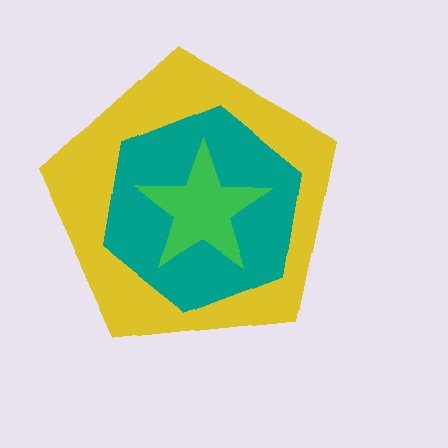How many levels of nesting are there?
3.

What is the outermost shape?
The yellow pentagon.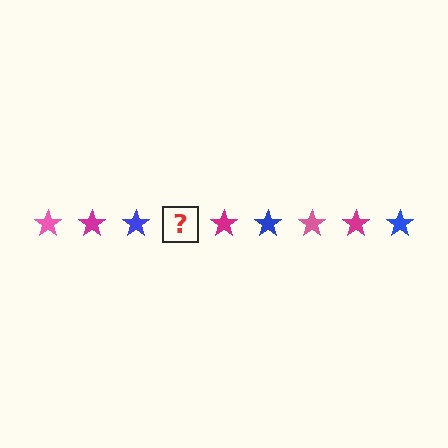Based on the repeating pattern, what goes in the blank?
The blank should be a pink star.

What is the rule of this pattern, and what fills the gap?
The rule is that the pattern cycles through pink, magenta, blue stars. The gap should be filled with a pink star.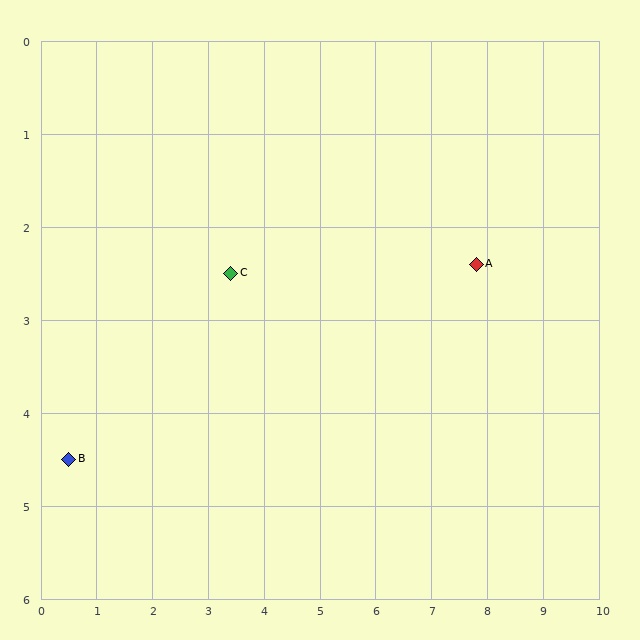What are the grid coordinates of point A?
Point A is at approximately (7.8, 2.4).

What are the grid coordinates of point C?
Point C is at approximately (3.4, 2.5).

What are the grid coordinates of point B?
Point B is at approximately (0.5, 4.5).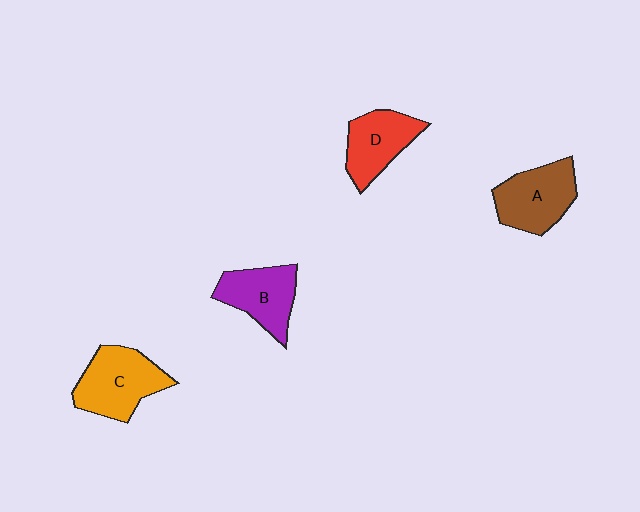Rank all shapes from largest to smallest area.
From largest to smallest: C (orange), A (brown), B (purple), D (red).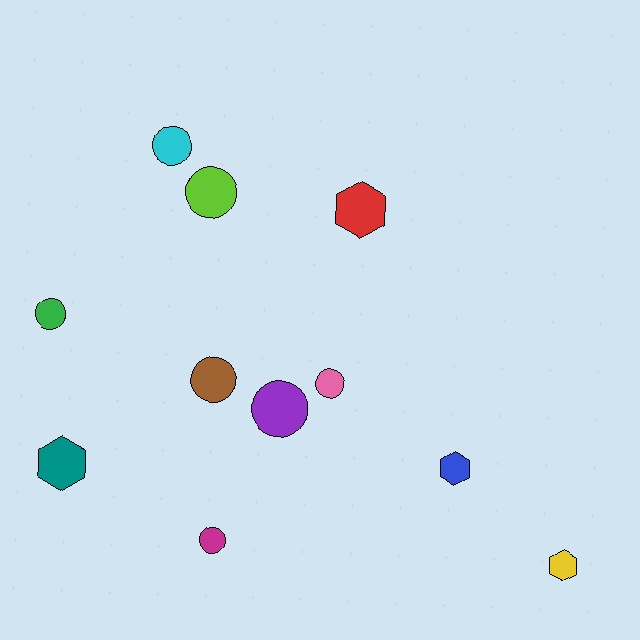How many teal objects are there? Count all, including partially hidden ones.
There is 1 teal object.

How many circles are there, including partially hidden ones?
There are 7 circles.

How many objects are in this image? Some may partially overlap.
There are 11 objects.